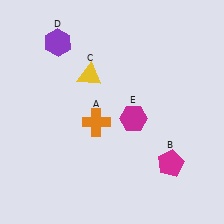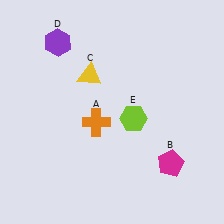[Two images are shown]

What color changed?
The hexagon (E) changed from magenta in Image 1 to lime in Image 2.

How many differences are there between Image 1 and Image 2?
There is 1 difference between the two images.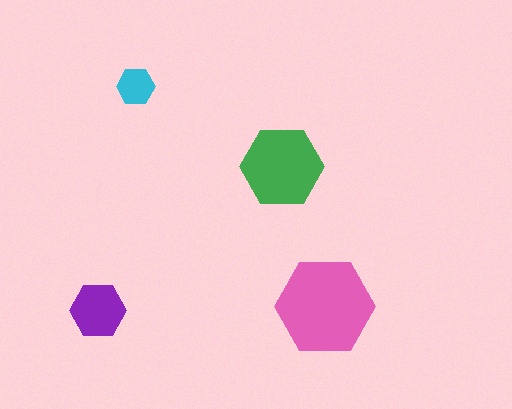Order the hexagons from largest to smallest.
the pink one, the green one, the purple one, the cyan one.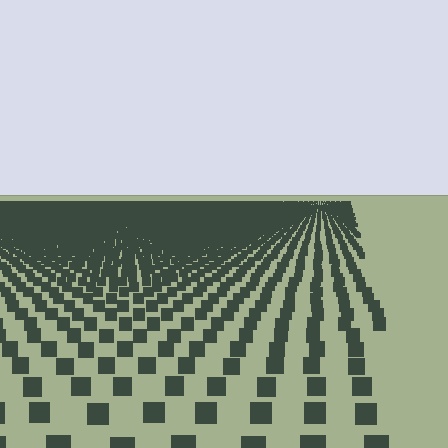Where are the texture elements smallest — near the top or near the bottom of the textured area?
Near the top.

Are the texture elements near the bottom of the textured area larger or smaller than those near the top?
Larger. Near the bottom, elements are closer to the viewer and appear at a bigger on-screen size.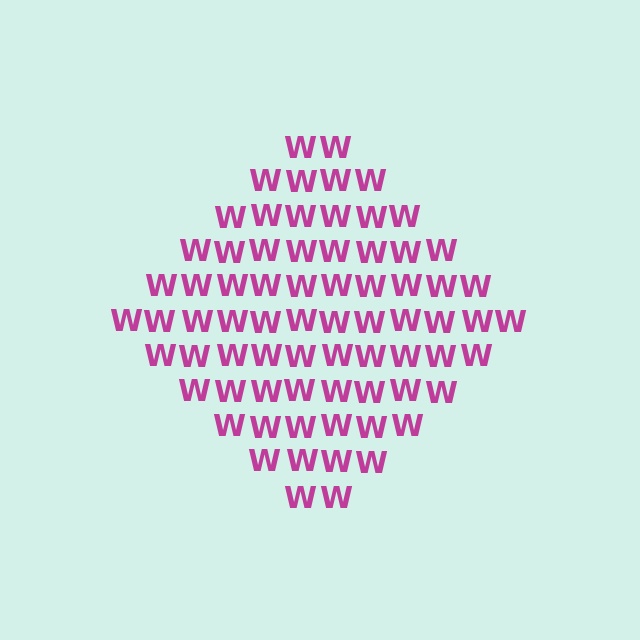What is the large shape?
The large shape is a diamond.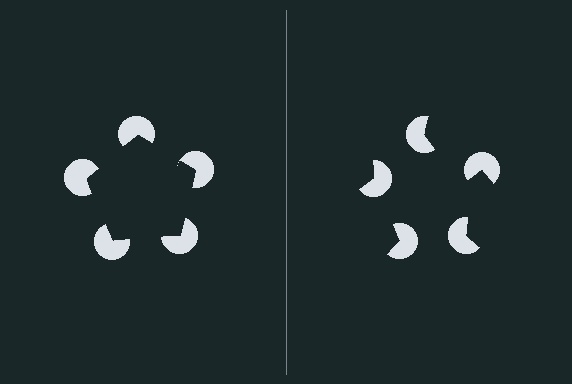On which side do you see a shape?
An illusory pentagon appears on the left side. On the right side the wedge cuts are rotated, so no coherent shape forms.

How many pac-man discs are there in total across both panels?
10 — 5 on each side.